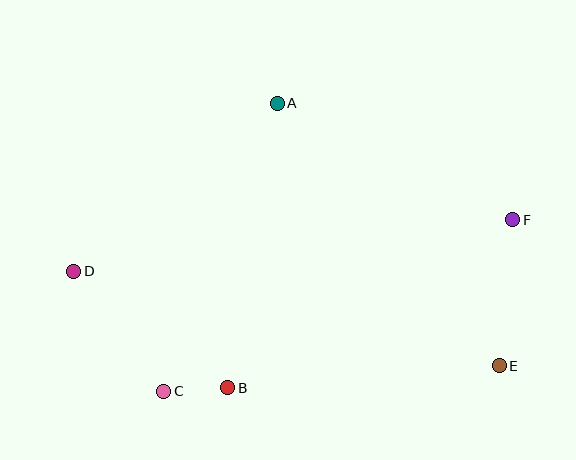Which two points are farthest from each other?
Points D and F are farthest from each other.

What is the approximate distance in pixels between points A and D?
The distance between A and D is approximately 264 pixels.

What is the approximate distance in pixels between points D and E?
The distance between D and E is approximately 436 pixels.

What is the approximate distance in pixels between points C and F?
The distance between C and F is approximately 389 pixels.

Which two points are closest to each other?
Points B and C are closest to each other.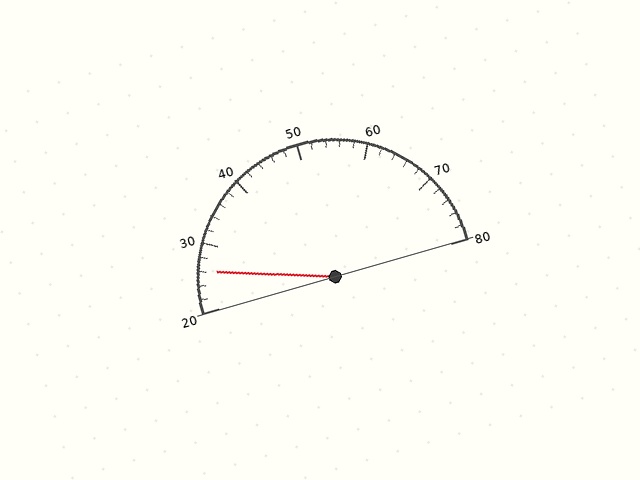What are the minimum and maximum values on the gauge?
The gauge ranges from 20 to 80.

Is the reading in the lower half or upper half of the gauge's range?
The reading is in the lower half of the range (20 to 80).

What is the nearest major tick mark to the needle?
The nearest major tick mark is 30.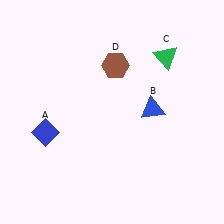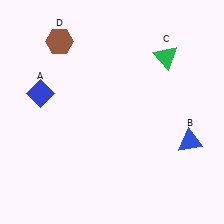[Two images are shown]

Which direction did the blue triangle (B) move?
The blue triangle (B) moved right.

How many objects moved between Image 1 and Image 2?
3 objects moved between the two images.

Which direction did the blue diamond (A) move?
The blue diamond (A) moved up.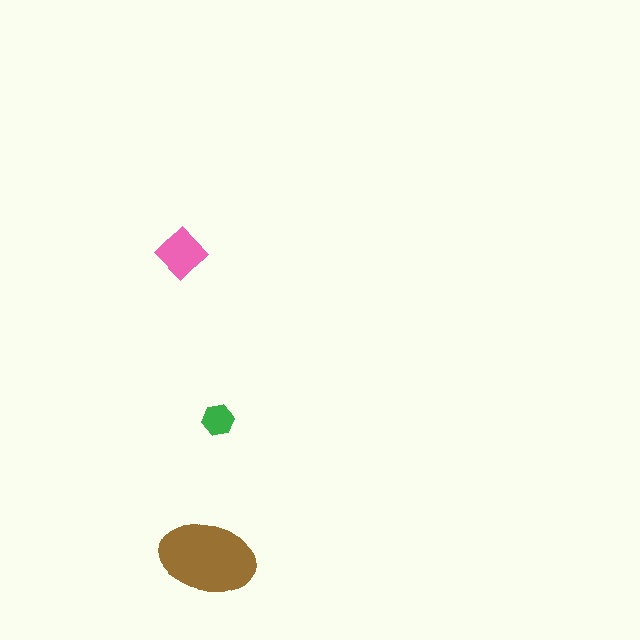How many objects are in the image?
There are 3 objects in the image.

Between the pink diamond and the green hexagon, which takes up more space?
The pink diamond.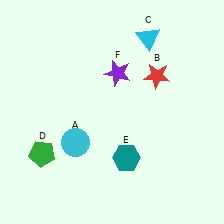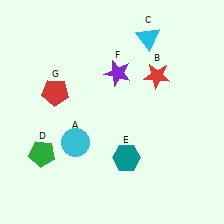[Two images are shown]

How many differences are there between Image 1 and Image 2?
There is 1 difference between the two images.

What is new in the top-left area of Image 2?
A red pentagon (G) was added in the top-left area of Image 2.